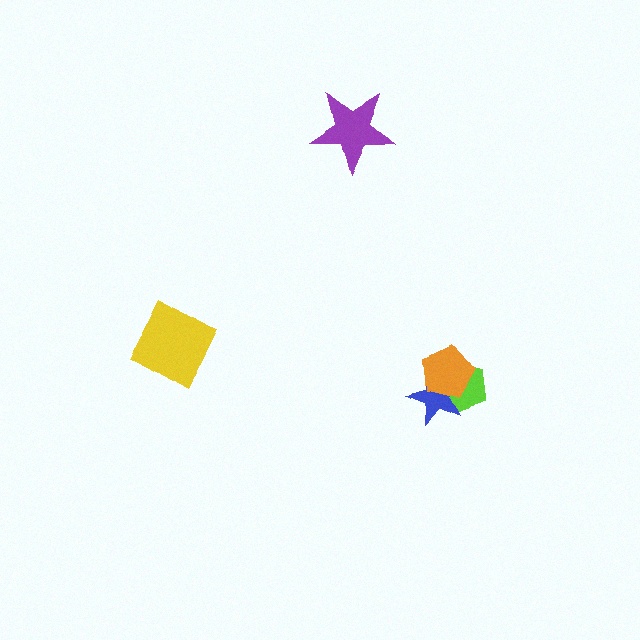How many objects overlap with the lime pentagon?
2 objects overlap with the lime pentagon.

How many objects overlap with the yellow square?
0 objects overlap with the yellow square.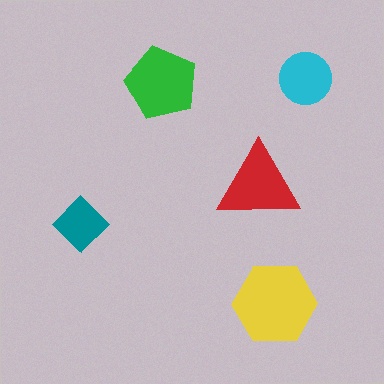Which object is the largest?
The yellow hexagon.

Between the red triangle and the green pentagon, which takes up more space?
The green pentagon.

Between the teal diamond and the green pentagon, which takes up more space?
The green pentagon.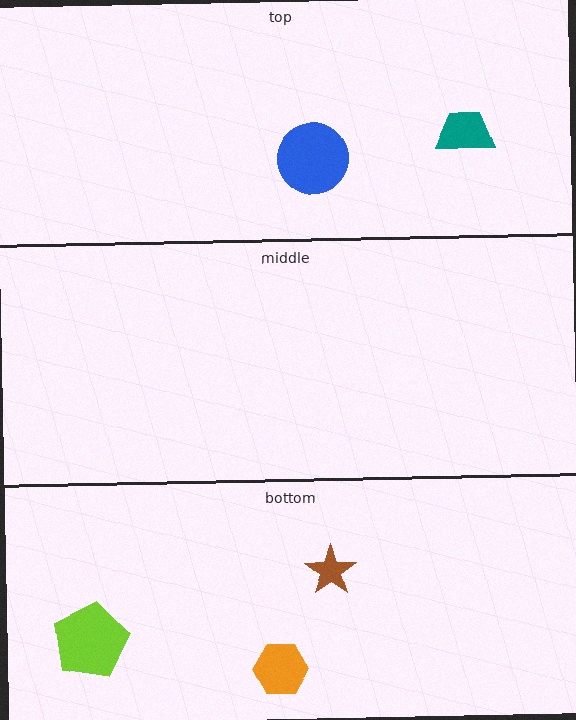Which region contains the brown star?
The bottom region.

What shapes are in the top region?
The blue circle, the teal trapezoid.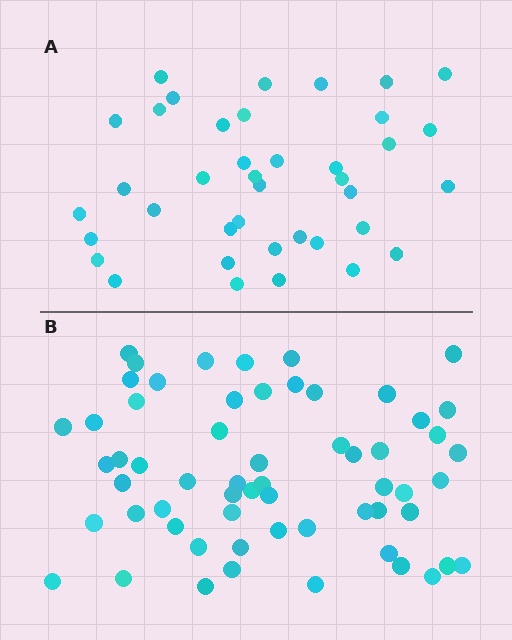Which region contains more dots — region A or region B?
Region B (the bottom region) has more dots.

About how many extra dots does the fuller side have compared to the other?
Region B has approximately 20 more dots than region A.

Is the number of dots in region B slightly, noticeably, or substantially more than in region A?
Region B has substantially more. The ratio is roughly 1.5 to 1.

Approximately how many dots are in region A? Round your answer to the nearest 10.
About 40 dots. (The exact count is 39, which rounds to 40.)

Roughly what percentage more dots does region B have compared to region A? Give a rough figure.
About 55% more.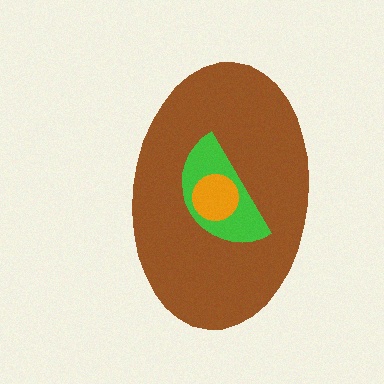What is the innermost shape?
The orange circle.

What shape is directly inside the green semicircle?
The orange circle.